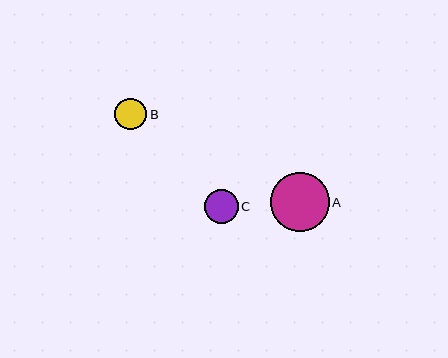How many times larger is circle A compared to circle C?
Circle A is approximately 1.8 times the size of circle C.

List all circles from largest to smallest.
From largest to smallest: A, C, B.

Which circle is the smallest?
Circle B is the smallest with a size of approximately 32 pixels.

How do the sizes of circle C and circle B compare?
Circle C and circle B are approximately the same size.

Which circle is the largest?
Circle A is the largest with a size of approximately 59 pixels.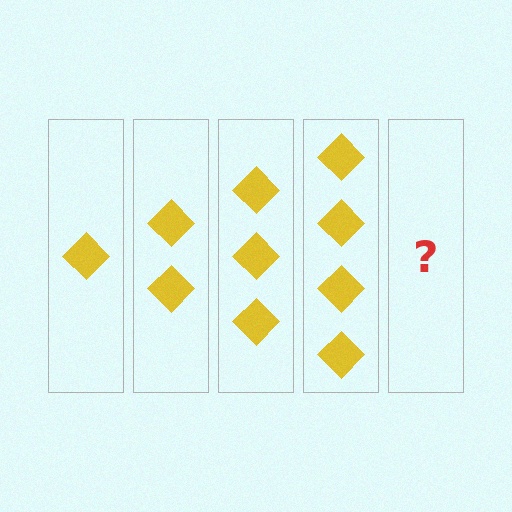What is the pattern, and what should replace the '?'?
The pattern is that each step adds one more diamond. The '?' should be 5 diamonds.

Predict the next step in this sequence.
The next step is 5 diamonds.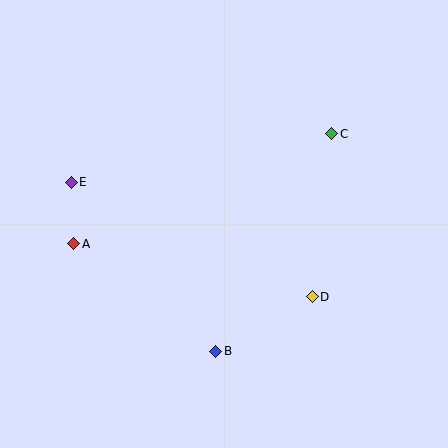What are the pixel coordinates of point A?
Point A is at (74, 244).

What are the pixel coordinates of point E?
Point E is at (71, 182).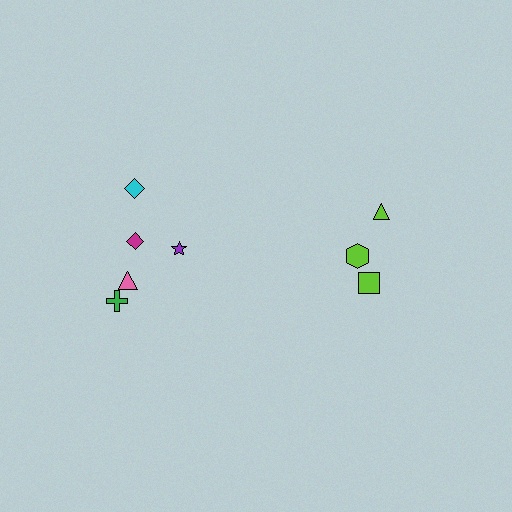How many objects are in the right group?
There are 3 objects.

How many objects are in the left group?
There are 5 objects.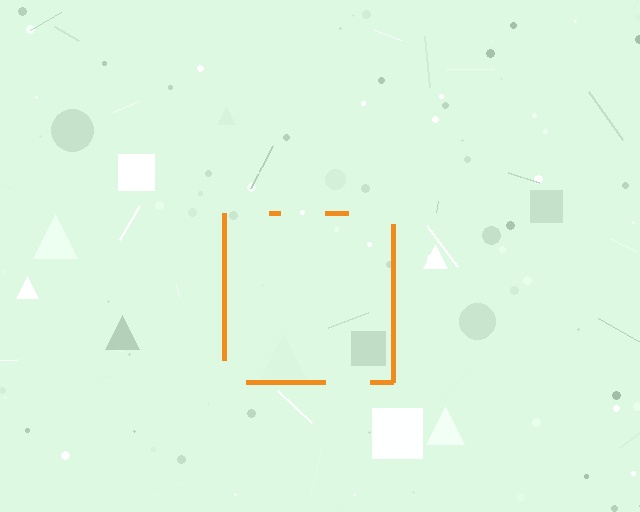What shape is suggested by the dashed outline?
The dashed outline suggests a square.